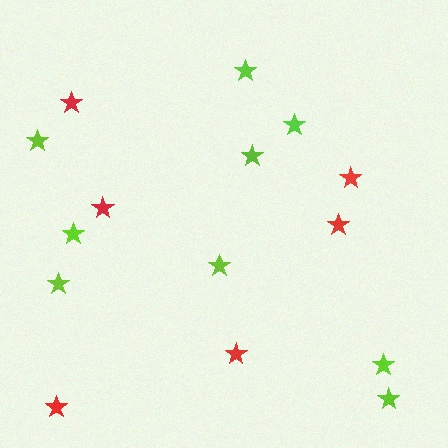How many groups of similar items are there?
There are 2 groups: one group of red stars (6) and one group of lime stars (9).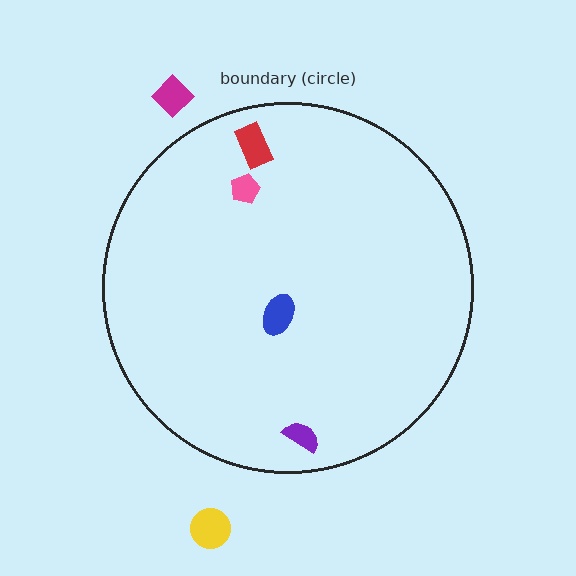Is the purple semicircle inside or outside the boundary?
Inside.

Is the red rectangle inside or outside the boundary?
Inside.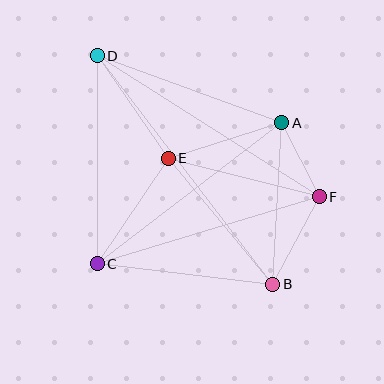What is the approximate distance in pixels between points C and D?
The distance between C and D is approximately 208 pixels.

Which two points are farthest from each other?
Points B and D are farthest from each other.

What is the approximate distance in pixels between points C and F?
The distance between C and F is approximately 232 pixels.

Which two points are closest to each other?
Points A and F are closest to each other.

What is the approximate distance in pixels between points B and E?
The distance between B and E is approximately 164 pixels.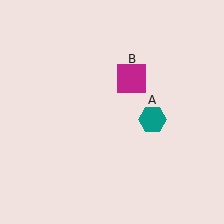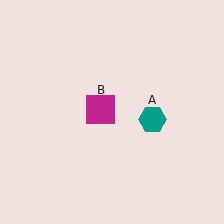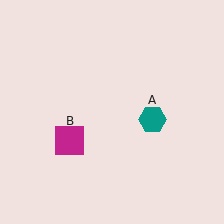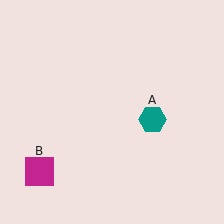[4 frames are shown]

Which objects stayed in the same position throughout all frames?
Teal hexagon (object A) remained stationary.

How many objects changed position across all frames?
1 object changed position: magenta square (object B).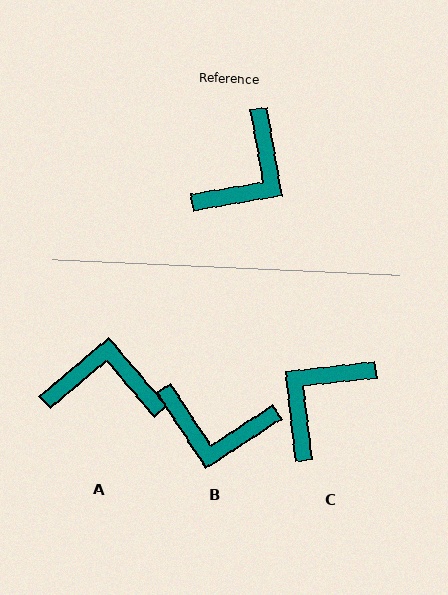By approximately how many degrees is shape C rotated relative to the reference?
Approximately 177 degrees counter-clockwise.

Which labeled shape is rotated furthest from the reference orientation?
C, about 177 degrees away.